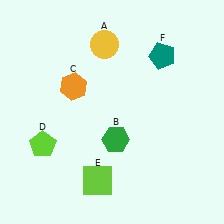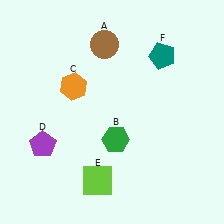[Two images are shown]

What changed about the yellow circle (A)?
In Image 1, A is yellow. In Image 2, it changed to brown.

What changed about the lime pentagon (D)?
In Image 1, D is lime. In Image 2, it changed to purple.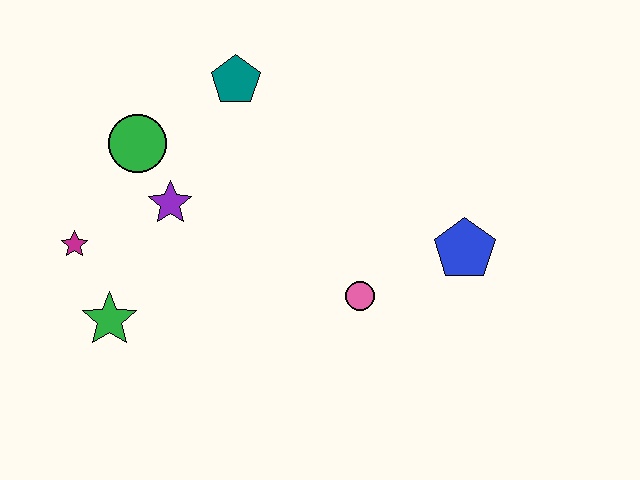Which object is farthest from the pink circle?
The magenta star is farthest from the pink circle.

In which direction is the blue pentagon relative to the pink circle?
The blue pentagon is to the right of the pink circle.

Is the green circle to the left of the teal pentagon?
Yes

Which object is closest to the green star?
The magenta star is closest to the green star.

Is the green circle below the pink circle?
No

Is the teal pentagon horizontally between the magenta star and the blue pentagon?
Yes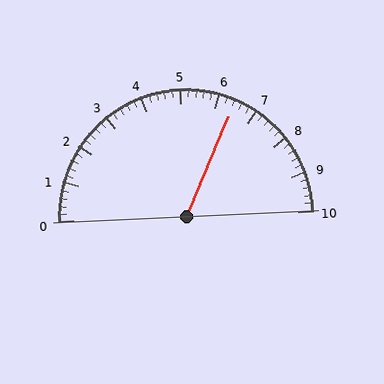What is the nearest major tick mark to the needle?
The nearest major tick mark is 6.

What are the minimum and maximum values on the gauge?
The gauge ranges from 0 to 10.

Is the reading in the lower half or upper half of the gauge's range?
The reading is in the upper half of the range (0 to 10).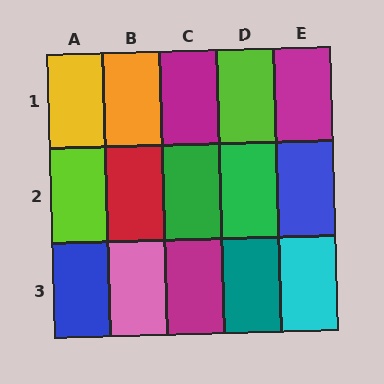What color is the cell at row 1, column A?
Yellow.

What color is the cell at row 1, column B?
Orange.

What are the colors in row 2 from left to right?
Lime, red, green, green, blue.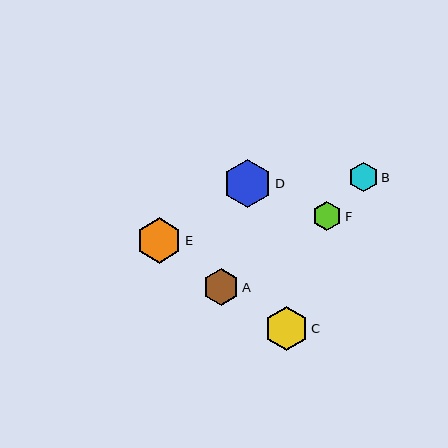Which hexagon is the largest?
Hexagon D is the largest with a size of approximately 48 pixels.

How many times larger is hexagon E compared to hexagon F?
Hexagon E is approximately 1.5 times the size of hexagon F.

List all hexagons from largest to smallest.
From largest to smallest: D, E, C, A, F, B.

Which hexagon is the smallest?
Hexagon B is the smallest with a size of approximately 29 pixels.